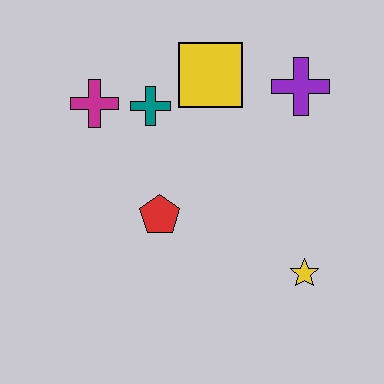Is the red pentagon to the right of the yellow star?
No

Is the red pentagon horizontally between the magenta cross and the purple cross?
Yes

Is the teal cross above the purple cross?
No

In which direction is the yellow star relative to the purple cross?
The yellow star is below the purple cross.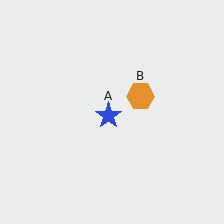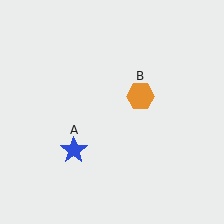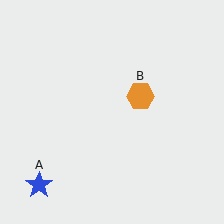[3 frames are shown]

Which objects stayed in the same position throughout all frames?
Orange hexagon (object B) remained stationary.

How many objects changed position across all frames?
1 object changed position: blue star (object A).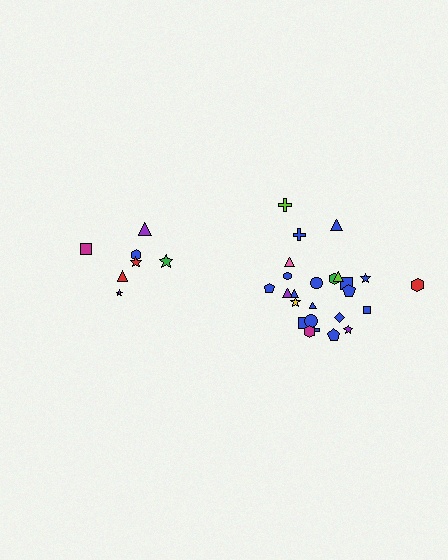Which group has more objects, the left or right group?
The right group.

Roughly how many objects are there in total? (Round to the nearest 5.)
Roughly 30 objects in total.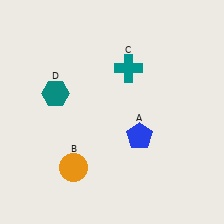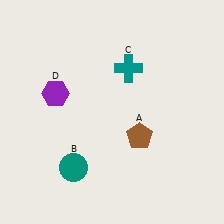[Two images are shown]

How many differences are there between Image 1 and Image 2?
There are 3 differences between the two images.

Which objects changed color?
A changed from blue to brown. B changed from orange to teal. D changed from teal to purple.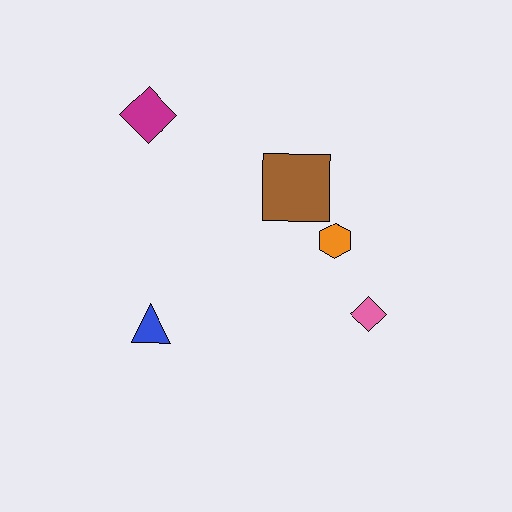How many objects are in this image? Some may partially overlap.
There are 5 objects.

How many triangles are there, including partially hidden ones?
There is 1 triangle.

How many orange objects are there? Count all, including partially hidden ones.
There is 1 orange object.